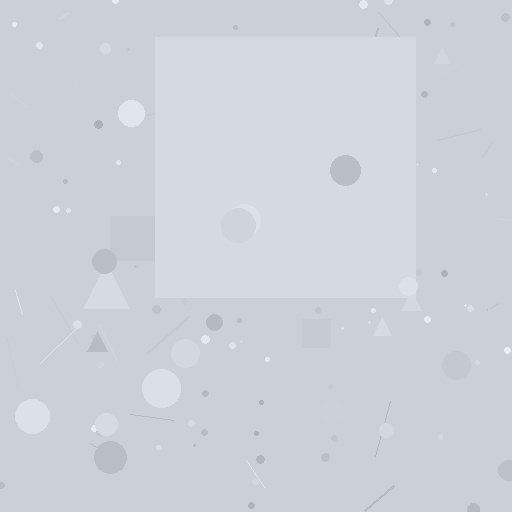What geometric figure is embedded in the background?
A square is embedded in the background.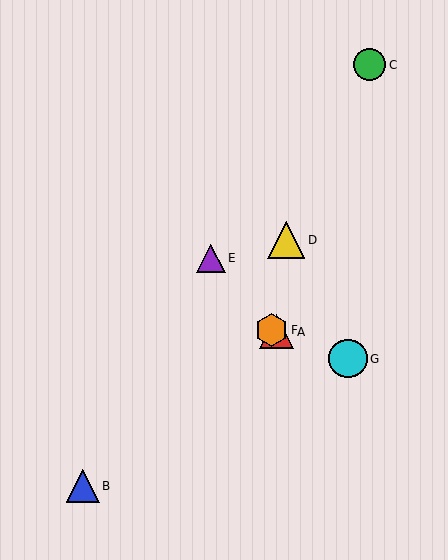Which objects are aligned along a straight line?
Objects A, F, G are aligned along a straight line.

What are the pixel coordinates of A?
Object A is at (277, 332).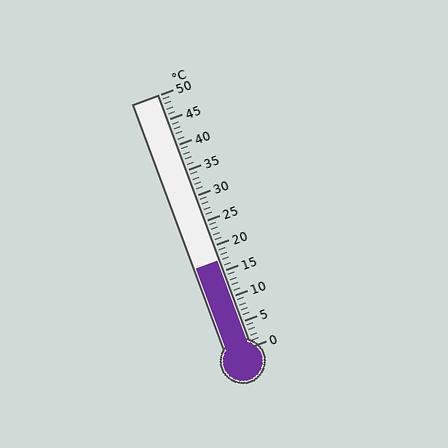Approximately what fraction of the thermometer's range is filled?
The thermometer is filled to approximately 35% of its range.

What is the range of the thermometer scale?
The thermometer scale ranges from 0°C to 50°C.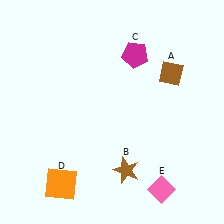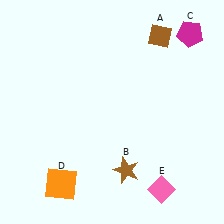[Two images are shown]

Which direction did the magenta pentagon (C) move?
The magenta pentagon (C) moved right.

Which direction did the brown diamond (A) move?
The brown diamond (A) moved up.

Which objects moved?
The objects that moved are: the brown diamond (A), the magenta pentagon (C).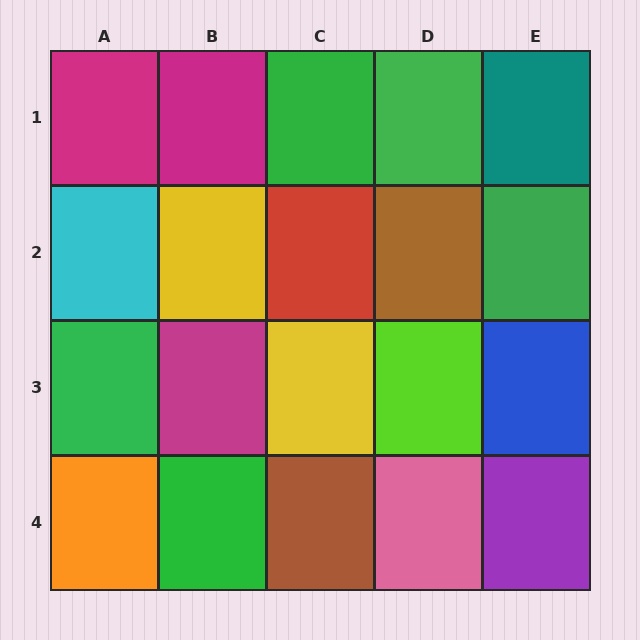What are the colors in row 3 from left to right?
Green, magenta, yellow, lime, blue.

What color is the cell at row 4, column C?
Brown.